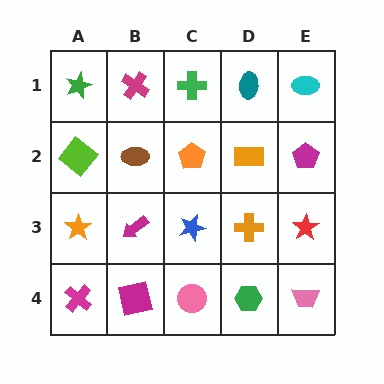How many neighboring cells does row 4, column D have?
3.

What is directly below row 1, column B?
A brown ellipse.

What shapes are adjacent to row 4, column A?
An orange star (row 3, column A), a magenta square (row 4, column B).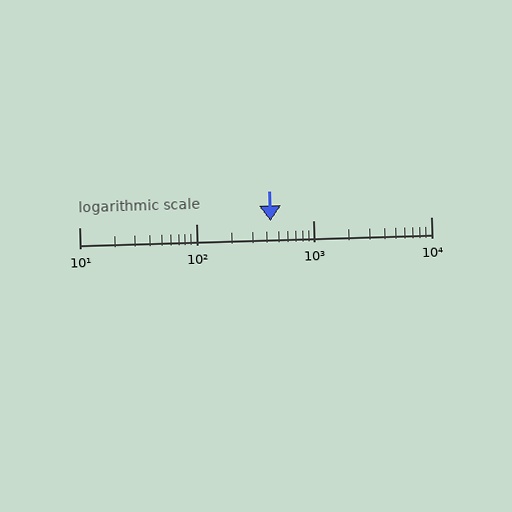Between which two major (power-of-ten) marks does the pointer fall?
The pointer is between 100 and 1000.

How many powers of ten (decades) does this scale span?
The scale spans 3 decades, from 10 to 10000.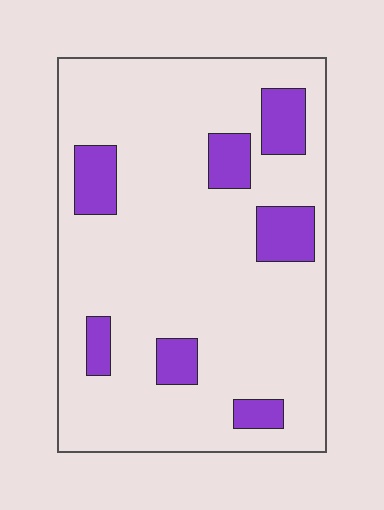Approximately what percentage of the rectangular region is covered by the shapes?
Approximately 15%.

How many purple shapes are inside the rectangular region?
7.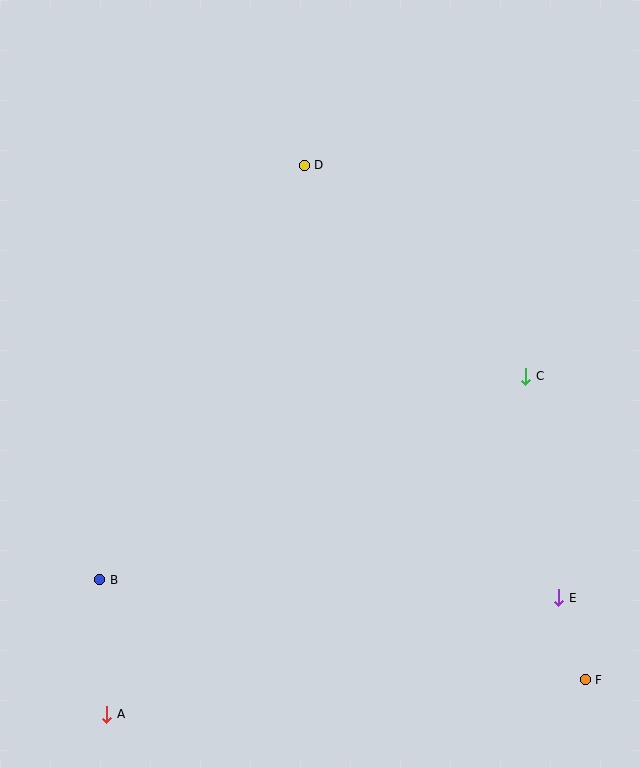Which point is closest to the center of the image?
Point C at (526, 376) is closest to the center.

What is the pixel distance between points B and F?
The distance between B and F is 496 pixels.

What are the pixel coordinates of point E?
Point E is at (559, 598).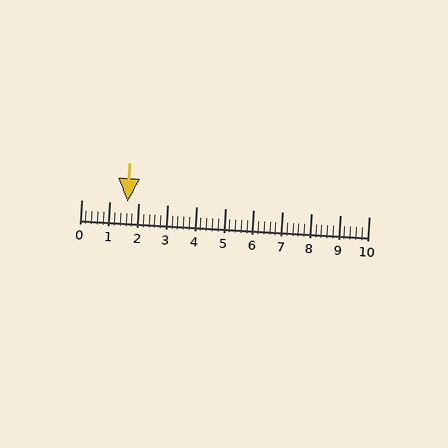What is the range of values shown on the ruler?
The ruler shows values from 0 to 10.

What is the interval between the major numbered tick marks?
The major tick marks are spaced 1 units apart.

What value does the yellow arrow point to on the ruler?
The yellow arrow points to approximately 1.6.